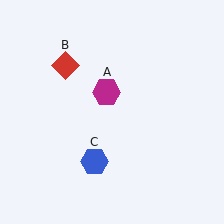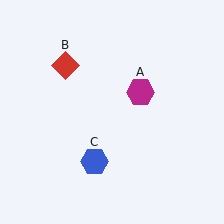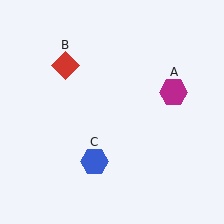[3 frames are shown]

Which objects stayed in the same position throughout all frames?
Red diamond (object B) and blue hexagon (object C) remained stationary.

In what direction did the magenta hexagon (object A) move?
The magenta hexagon (object A) moved right.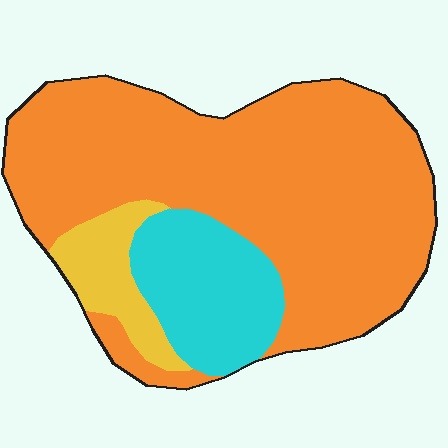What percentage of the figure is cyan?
Cyan covers 18% of the figure.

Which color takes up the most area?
Orange, at roughly 70%.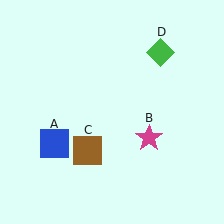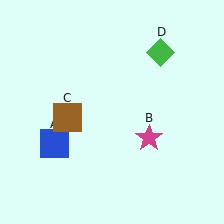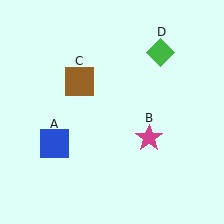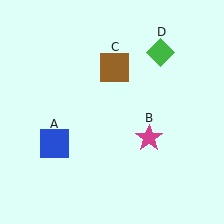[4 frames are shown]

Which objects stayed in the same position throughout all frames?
Blue square (object A) and magenta star (object B) and green diamond (object D) remained stationary.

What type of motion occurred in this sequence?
The brown square (object C) rotated clockwise around the center of the scene.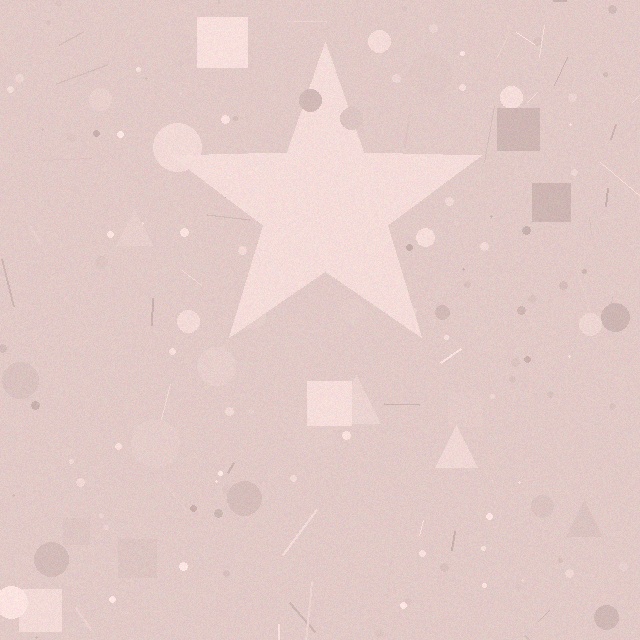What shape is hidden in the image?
A star is hidden in the image.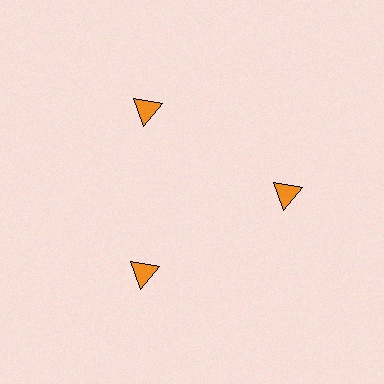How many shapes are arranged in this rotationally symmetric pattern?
There are 3 shapes, arranged in 3 groups of 1.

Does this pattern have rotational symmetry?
Yes, this pattern has 3-fold rotational symmetry. It looks the same after rotating 120 degrees around the center.